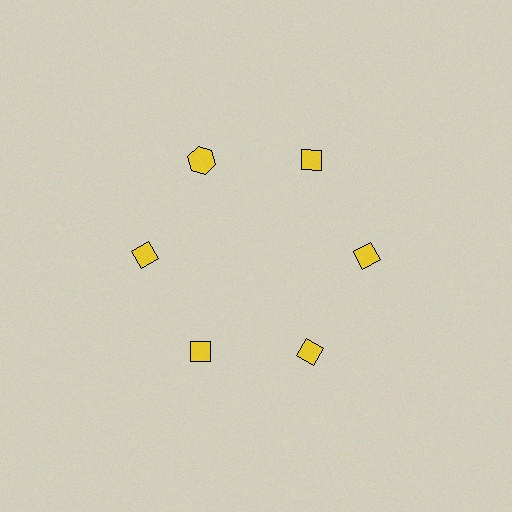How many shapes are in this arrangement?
There are 6 shapes arranged in a ring pattern.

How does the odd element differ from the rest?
It has a different shape: hexagon instead of diamond.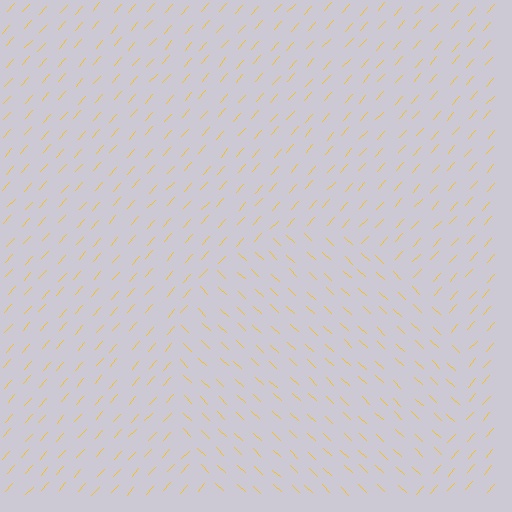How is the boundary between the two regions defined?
The boundary is defined purely by a change in line orientation (approximately 88 degrees difference). All lines are the same color and thickness.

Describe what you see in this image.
The image is filled with small yellow line segments. A circle region in the image has lines oriented differently from the surrounding lines, creating a visible texture boundary.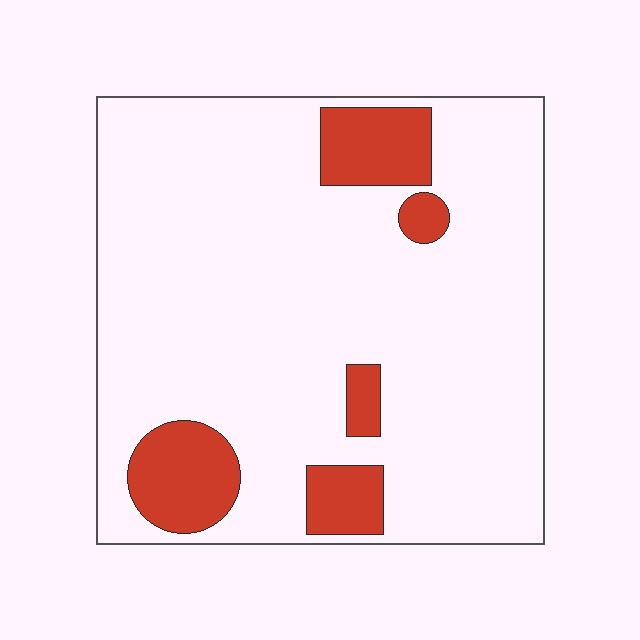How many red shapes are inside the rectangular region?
5.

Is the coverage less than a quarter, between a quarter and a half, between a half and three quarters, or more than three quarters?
Less than a quarter.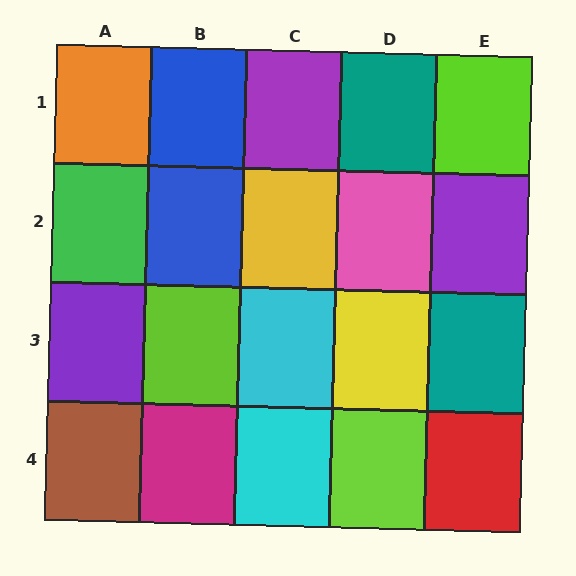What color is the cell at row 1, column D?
Teal.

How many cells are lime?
3 cells are lime.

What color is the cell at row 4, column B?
Magenta.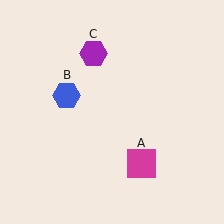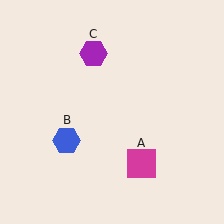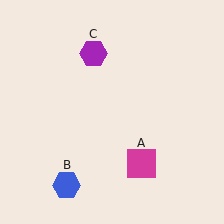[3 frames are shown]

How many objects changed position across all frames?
1 object changed position: blue hexagon (object B).